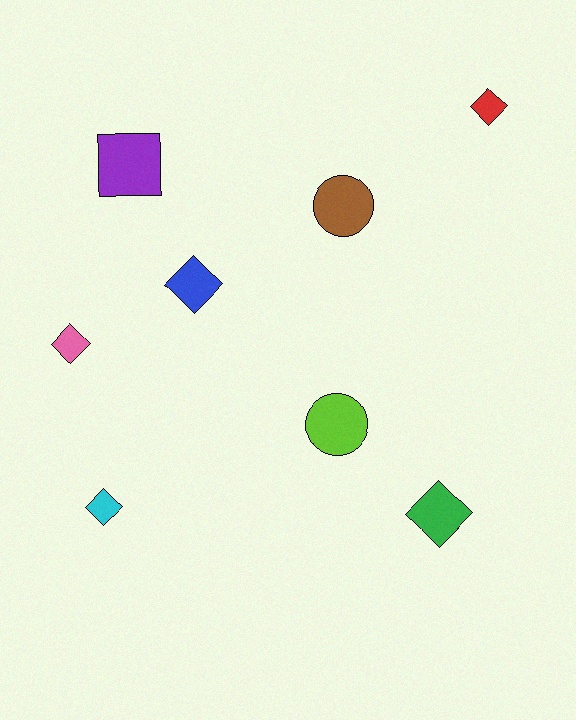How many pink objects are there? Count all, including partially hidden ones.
There is 1 pink object.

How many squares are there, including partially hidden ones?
There is 1 square.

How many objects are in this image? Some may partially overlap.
There are 8 objects.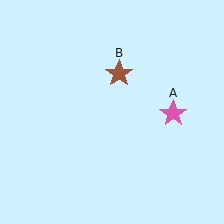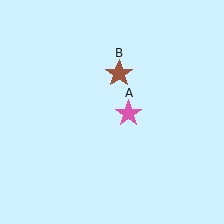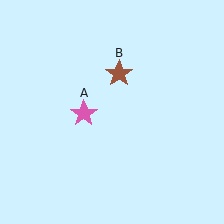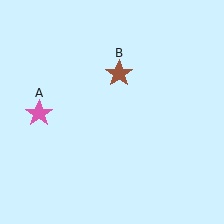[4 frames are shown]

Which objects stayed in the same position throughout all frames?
Brown star (object B) remained stationary.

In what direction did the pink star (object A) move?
The pink star (object A) moved left.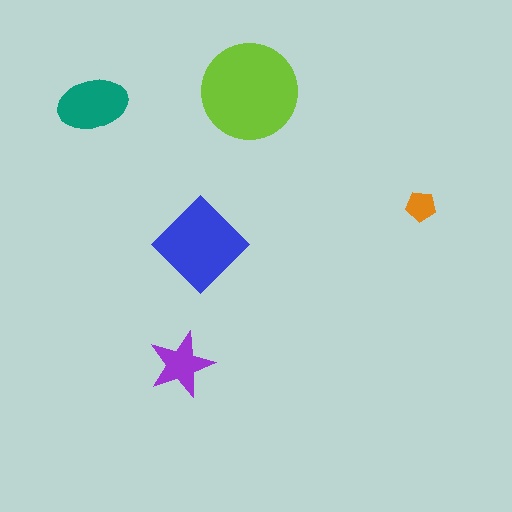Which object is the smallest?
The orange pentagon.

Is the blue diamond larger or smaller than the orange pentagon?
Larger.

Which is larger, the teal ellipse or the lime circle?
The lime circle.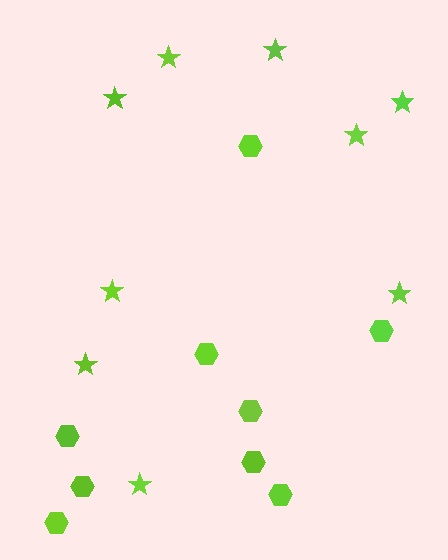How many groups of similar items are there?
There are 2 groups: one group of hexagons (9) and one group of stars (9).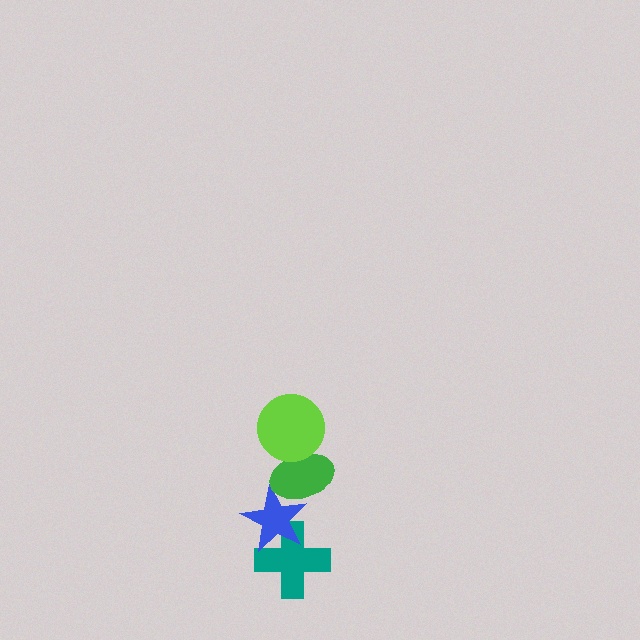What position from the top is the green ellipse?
The green ellipse is 2nd from the top.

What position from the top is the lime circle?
The lime circle is 1st from the top.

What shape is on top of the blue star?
The green ellipse is on top of the blue star.